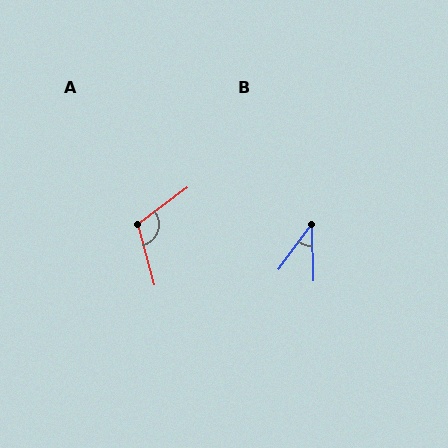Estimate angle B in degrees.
Approximately 38 degrees.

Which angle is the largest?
A, at approximately 112 degrees.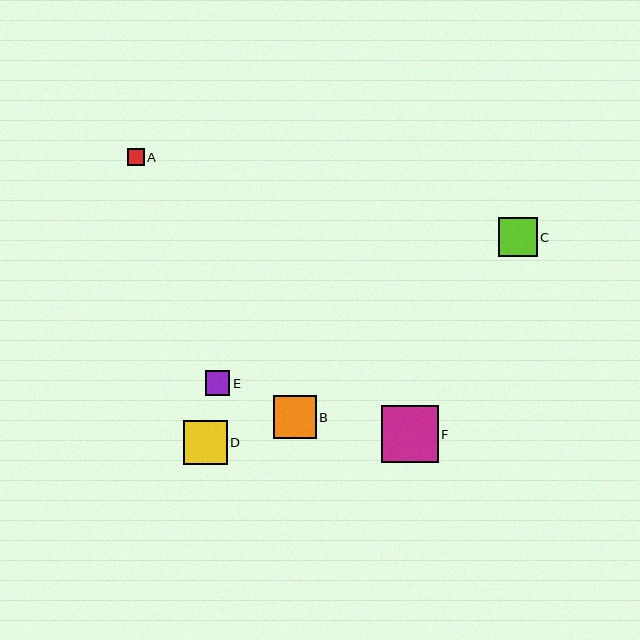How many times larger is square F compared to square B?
Square F is approximately 1.3 times the size of square B.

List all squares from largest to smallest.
From largest to smallest: F, D, B, C, E, A.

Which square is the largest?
Square F is the largest with a size of approximately 57 pixels.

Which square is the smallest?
Square A is the smallest with a size of approximately 17 pixels.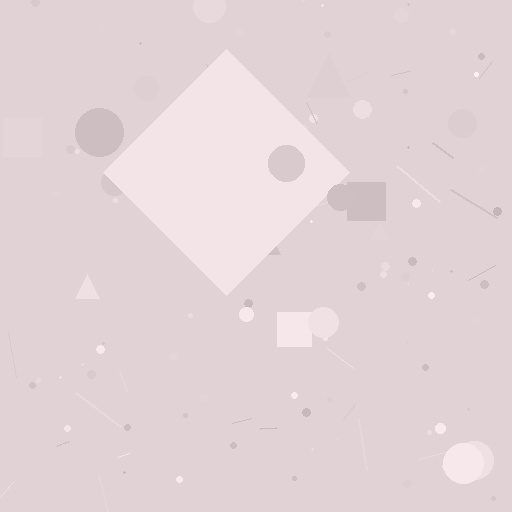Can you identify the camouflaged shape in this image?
The camouflaged shape is a diamond.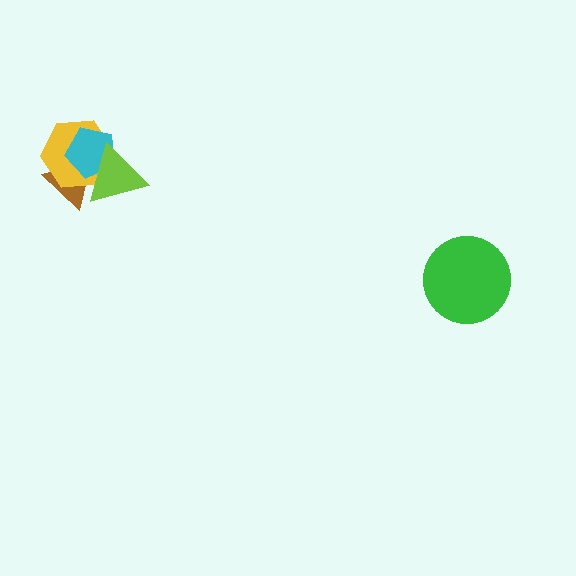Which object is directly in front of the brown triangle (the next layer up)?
The yellow hexagon is directly in front of the brown triangle.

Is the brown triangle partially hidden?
Yes, it is partially covered by another shape.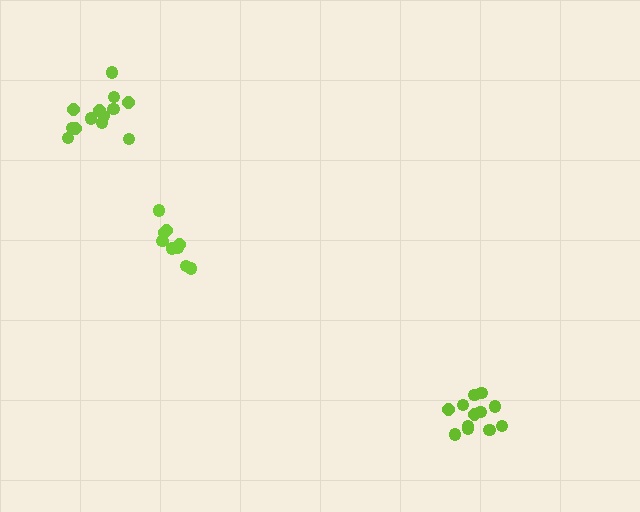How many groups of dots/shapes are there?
There are 3 groups.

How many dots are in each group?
Group 1: 9 dots, Group 2: 12 dots, Group 3: 14 dots (35 total).